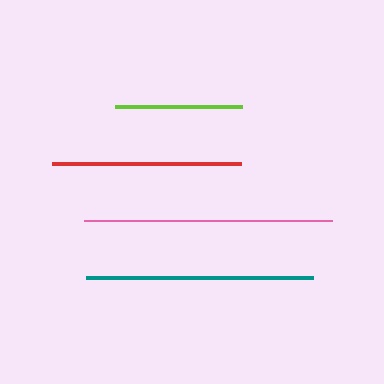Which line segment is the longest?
The pink line is the longest at approximately 248 pixels.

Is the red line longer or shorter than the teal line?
The teal line is longer than the red line.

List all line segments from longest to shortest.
From longest to shortest: pink, teal, red, lime.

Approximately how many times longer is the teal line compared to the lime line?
The teal line is approximately 1.8 times the length of the lime line.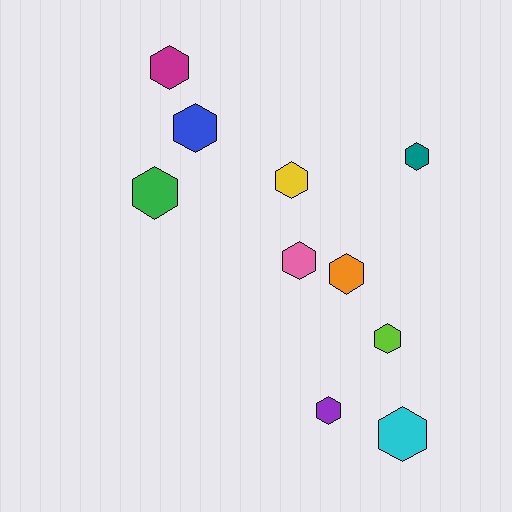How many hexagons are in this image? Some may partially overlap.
There are 10 hexagons.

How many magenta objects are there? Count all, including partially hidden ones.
There is 1 magenta object.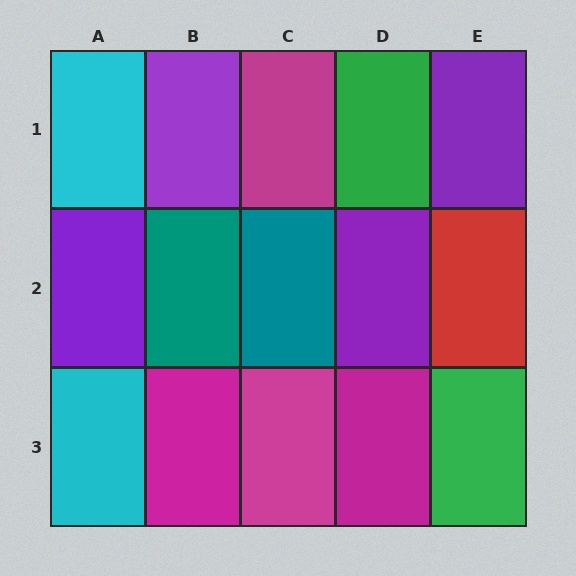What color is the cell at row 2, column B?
Teal.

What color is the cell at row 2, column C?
Teal.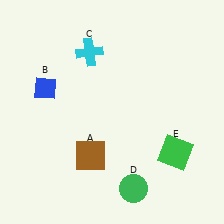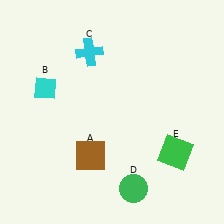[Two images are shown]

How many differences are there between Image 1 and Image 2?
There is 1 difference between the two images.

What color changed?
The diamond (B) changed from blue in Image 1 to cyan in Image 2.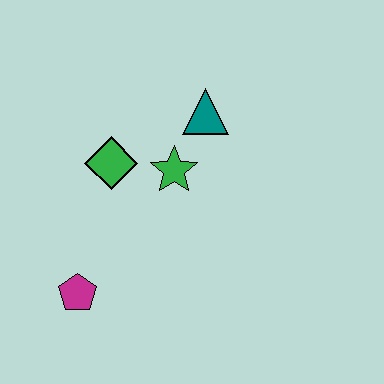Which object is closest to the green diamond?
The green star is closest to the green diamond.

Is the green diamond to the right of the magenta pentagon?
Yes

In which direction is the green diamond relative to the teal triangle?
The green diamond is to the left of the teal triangle.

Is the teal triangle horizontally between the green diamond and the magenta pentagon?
No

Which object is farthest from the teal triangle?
The magenta pentagon is farthest from the teal triangle.